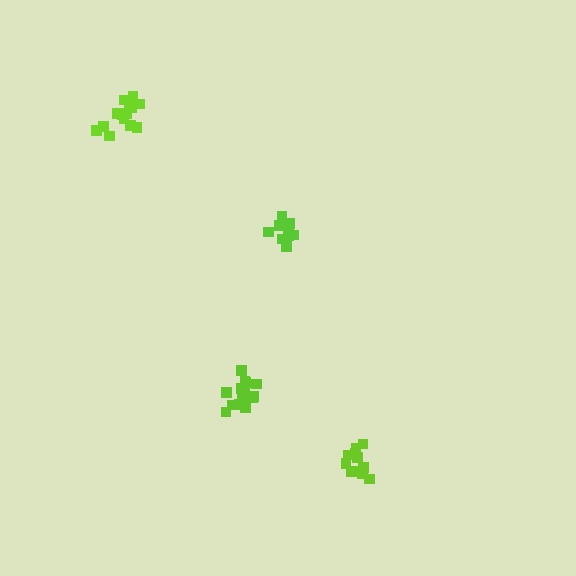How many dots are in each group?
Group 1: 14 dots, Group 2: 14 dots, Group 3: 11 dots, Group 4: 11 dots (50 total).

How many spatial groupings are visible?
There are 4 spatial groupings.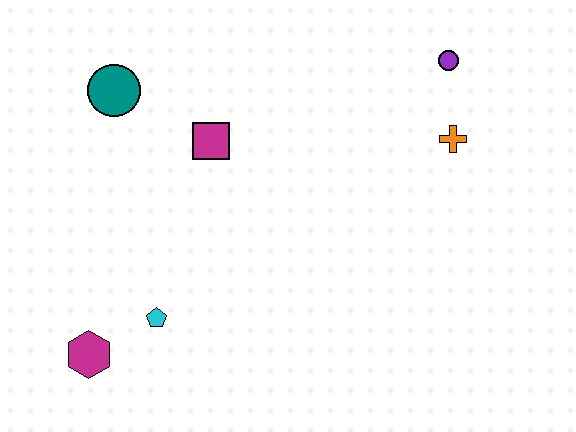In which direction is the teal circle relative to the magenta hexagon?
The teal circle is above the magenta hexagon.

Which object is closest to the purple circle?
The orange cross is closest to the purple circle.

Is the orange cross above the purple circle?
No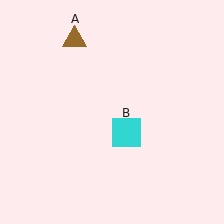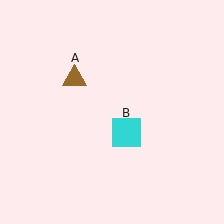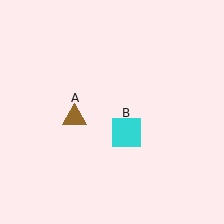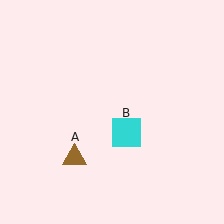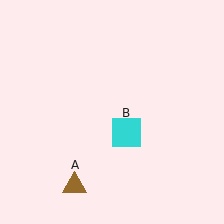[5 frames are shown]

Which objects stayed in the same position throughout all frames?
Cyan square (object B) remained stationary.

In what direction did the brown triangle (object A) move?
The brown triangle (object A) moved down.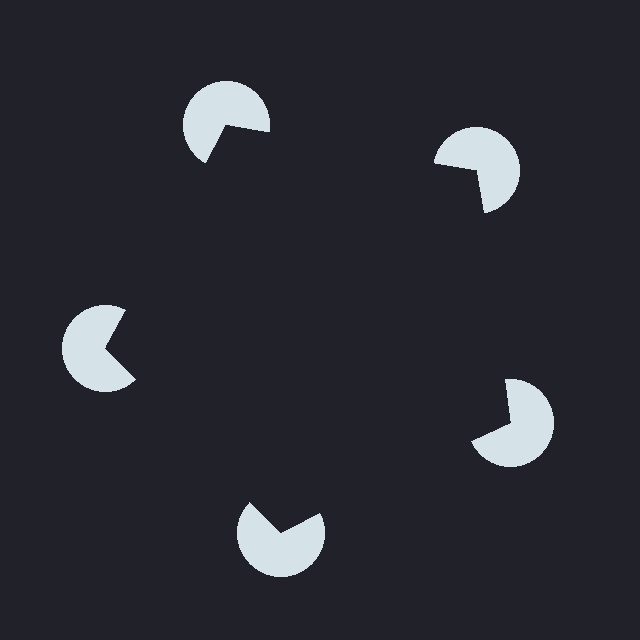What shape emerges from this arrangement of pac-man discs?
An illusory pentagon — its edges are inferred from the aligned wedge cuts in the pac-man discs, not physically drawn.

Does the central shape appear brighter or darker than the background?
It typically appears slightly darker than the background, even though no actual brightness change is drawn.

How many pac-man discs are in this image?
There are 5 — one at each vertex of the illusory pentagon.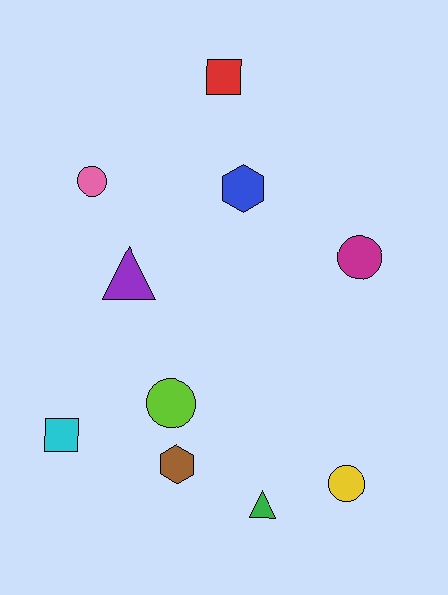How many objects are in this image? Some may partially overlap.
There are 10 objects.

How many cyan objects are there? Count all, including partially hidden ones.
There is 1 cyan object.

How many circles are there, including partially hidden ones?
There are 4 circles.